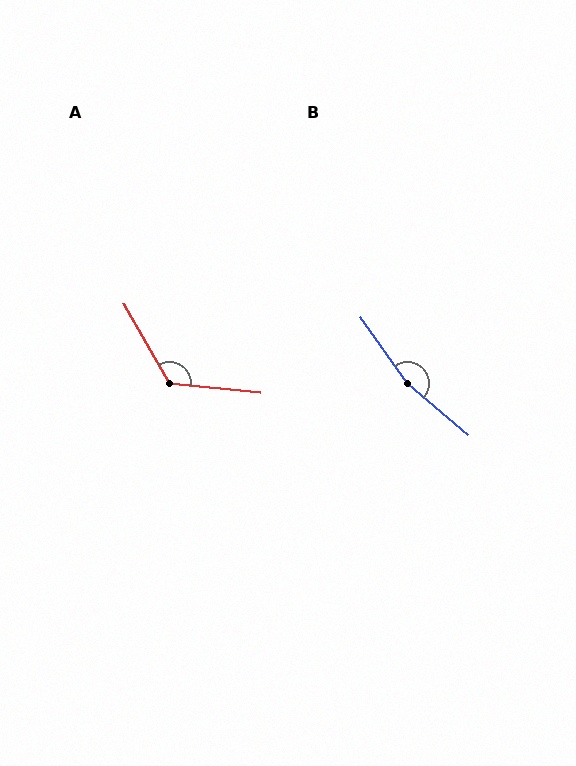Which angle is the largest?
B, at approximately 166 degrees.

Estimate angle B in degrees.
Approximately 166 degrees.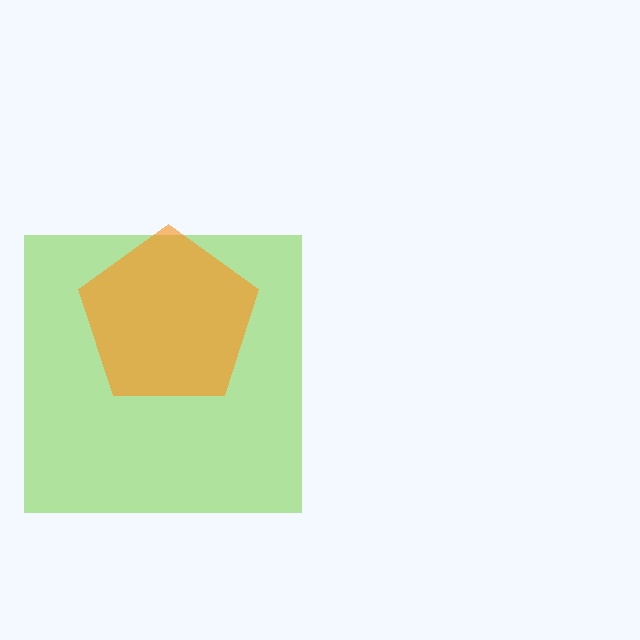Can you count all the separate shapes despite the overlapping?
Yes, there are 2 separate shapes.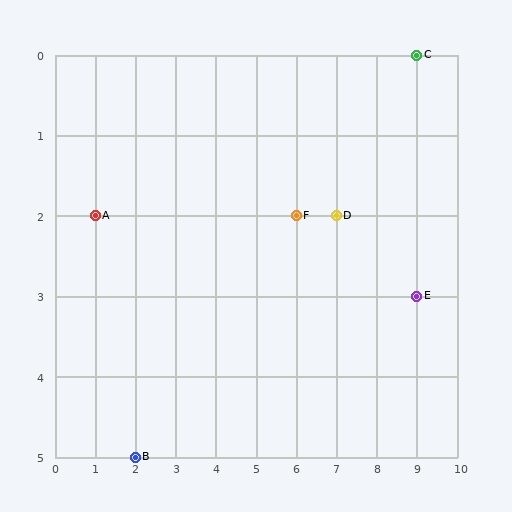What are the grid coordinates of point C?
Point C is at grid coordinates (9, 0).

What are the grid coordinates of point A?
Point A is at grid coordinates (1, 2).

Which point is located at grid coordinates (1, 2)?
Point A is at (1, 2).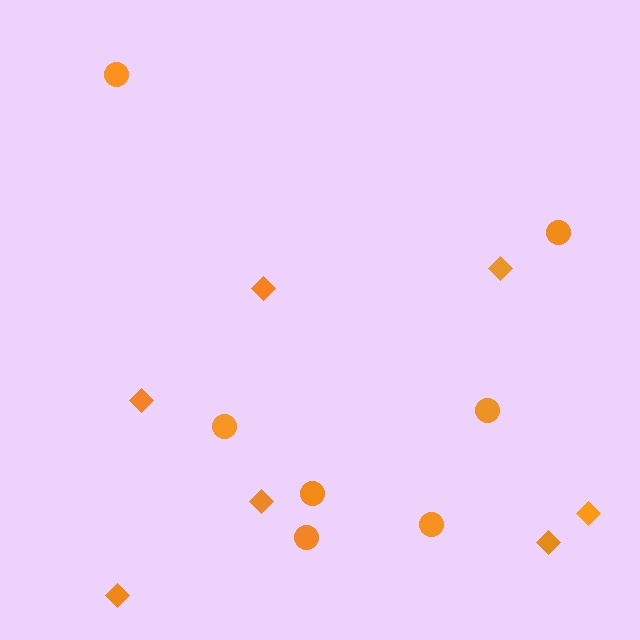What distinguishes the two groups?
There are 2 groups: one group of diamonds (7) and one group of circles (7).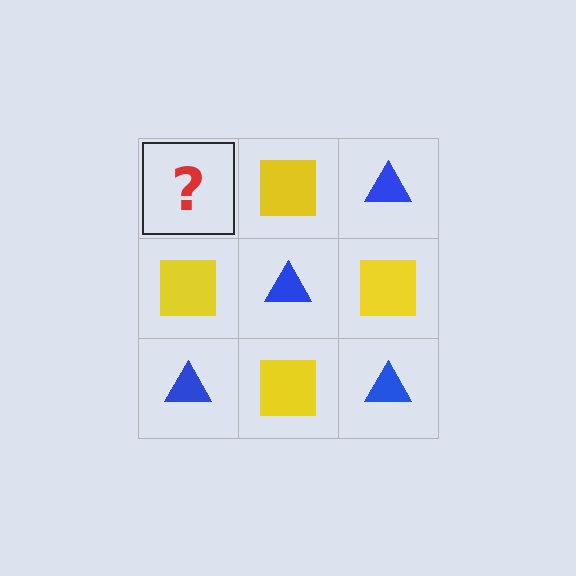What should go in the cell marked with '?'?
The missing cell should contain a blue triangle.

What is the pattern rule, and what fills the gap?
The rule is that it alternates blue triangle and yellow square in a checkerboard pattern. The gap should be filled with a blue triangle.